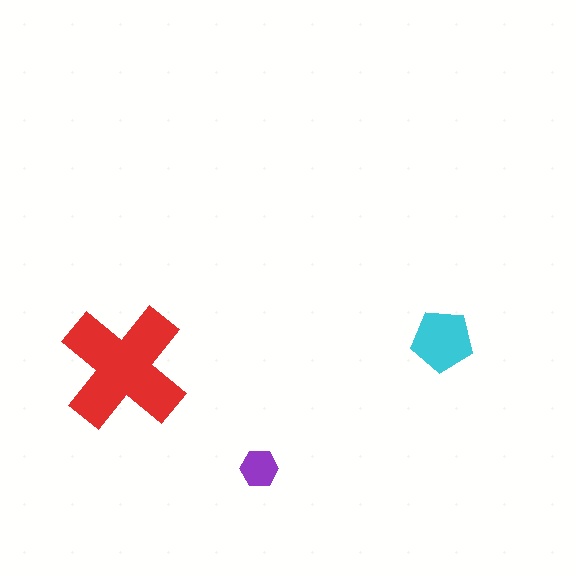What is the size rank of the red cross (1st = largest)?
1st.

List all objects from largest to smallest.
The red cross, the cyan pentagon, the purple hexagon.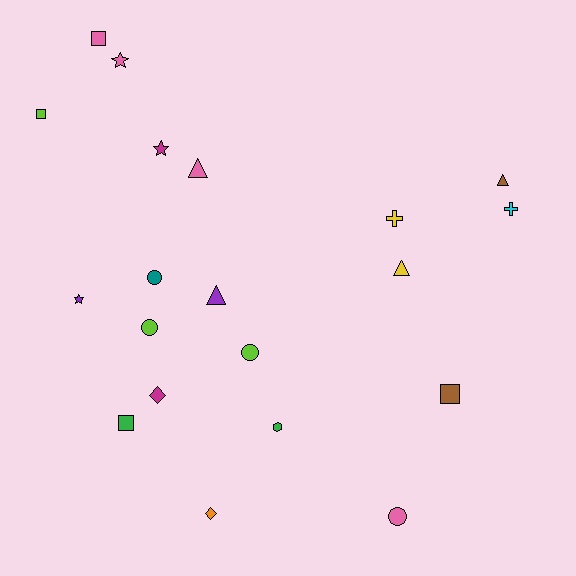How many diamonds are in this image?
There are 2 diamonds.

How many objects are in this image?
There are 20 objects.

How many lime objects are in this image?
There are 3 lime objects.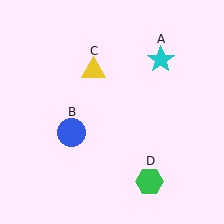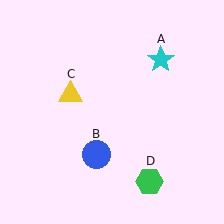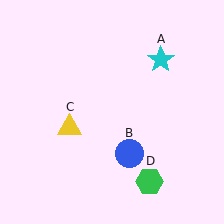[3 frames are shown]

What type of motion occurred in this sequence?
The blue circle (object B), yellow triangle (object C) rotated counterclockwise around the center of the scene.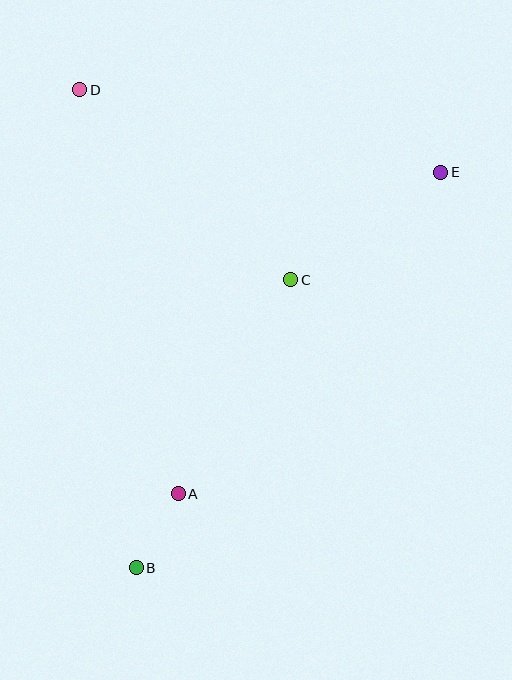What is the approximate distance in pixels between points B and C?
The distance between B and C is approximately 327 pixels.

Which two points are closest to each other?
Points A and B are closest to each other.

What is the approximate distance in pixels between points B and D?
The distance between B and D is approximately 481 pixels.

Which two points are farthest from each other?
Points B and E are farthest from each other.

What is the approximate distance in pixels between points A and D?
The distance between A and D is approximately 416 pixels.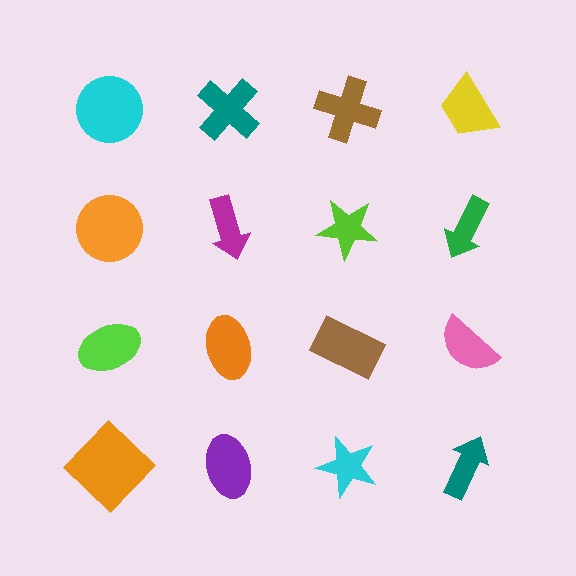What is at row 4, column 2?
A purple ellipse.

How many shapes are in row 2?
4 shapes.